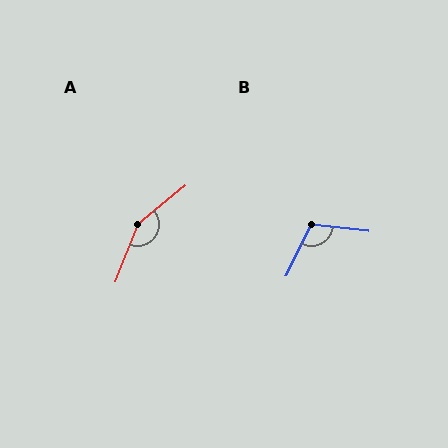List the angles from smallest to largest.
B (109°), A (151°).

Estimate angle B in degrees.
Approximately 109 degrees.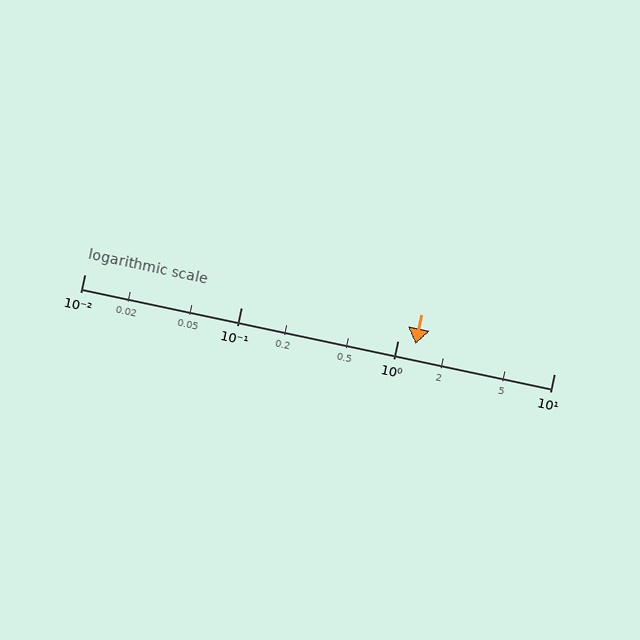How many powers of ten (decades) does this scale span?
The scale spans 3 decades, from 0.01 to 10.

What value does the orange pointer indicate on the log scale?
The pointer indicates approximately 1.3.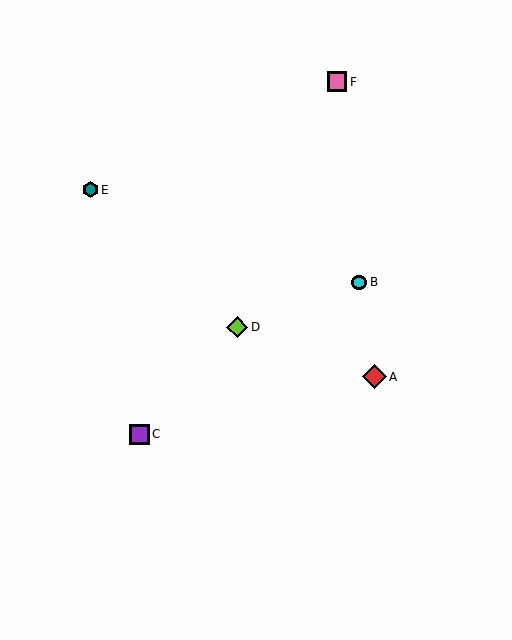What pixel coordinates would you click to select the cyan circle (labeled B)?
Click at (359, 282) to select the cyan circle B.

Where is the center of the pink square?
The center of the pink square is at (337, 82).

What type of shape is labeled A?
Shape A is a red diamond.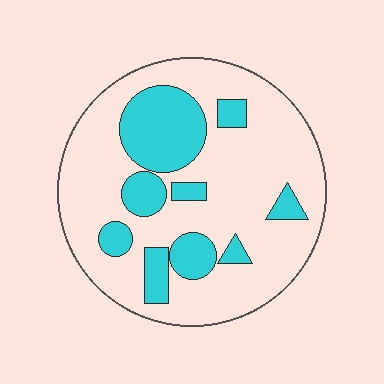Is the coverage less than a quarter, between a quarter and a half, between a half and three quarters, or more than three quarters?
Between a quarter and a half.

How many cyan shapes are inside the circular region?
9.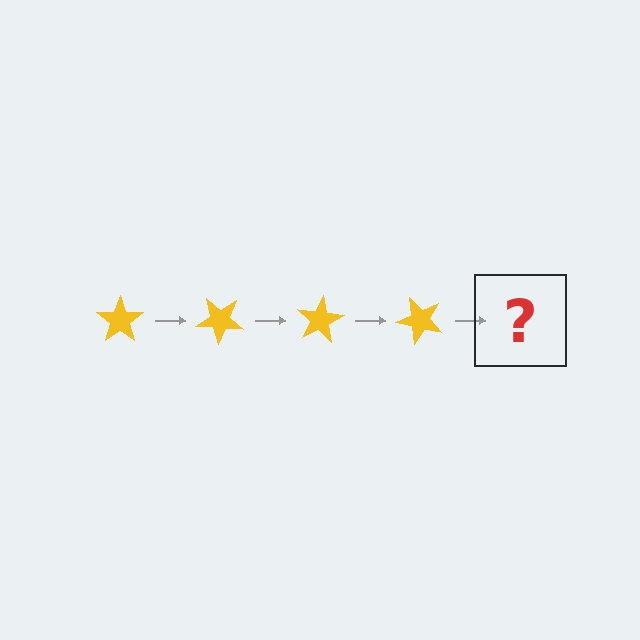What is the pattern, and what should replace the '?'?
The pattern is that the star rotates 40 degrees each step. The '?' should be a yellow star rotated 160 degrees.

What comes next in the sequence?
The next element should be a yellow star rotated 160 degrees.